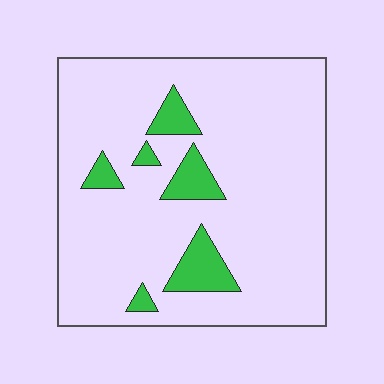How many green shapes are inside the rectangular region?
6.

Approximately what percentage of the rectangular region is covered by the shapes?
Approximately 10%.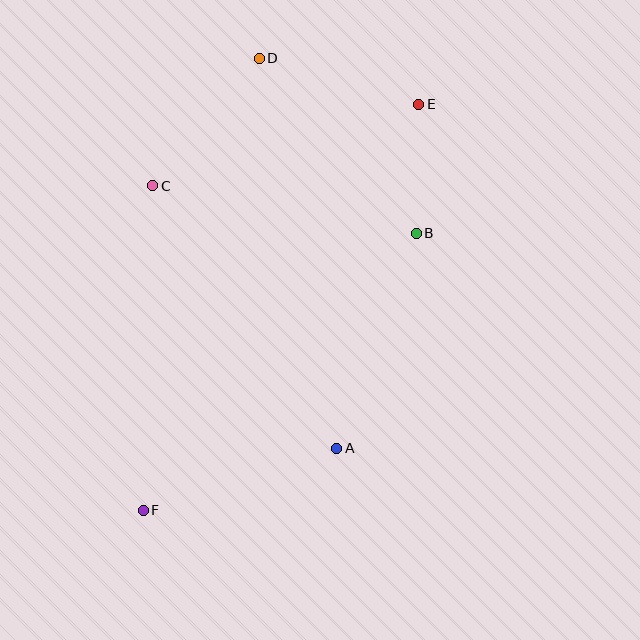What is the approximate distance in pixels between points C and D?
The distance between C and D is approximately 166 pixels.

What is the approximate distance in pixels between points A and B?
The distance between A and B is approximately 229 pixels.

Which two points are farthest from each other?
Points E and F are farthest from each other.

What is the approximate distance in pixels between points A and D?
The distance between A and D is approximately 398 pixels.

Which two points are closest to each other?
Points B and E are closest to each other.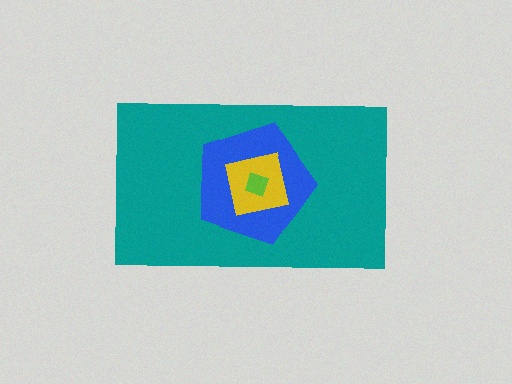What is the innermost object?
The lime square.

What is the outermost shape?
The teal rectangle.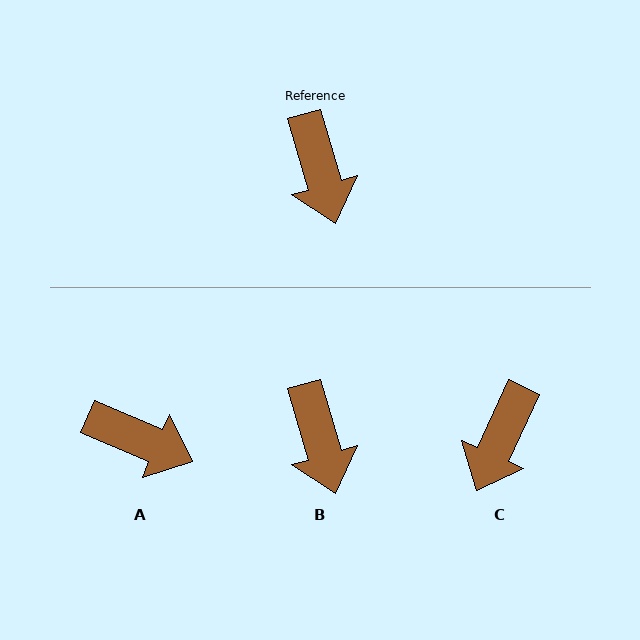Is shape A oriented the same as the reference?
No, it is off by about 51 degrees.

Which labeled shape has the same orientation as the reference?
B.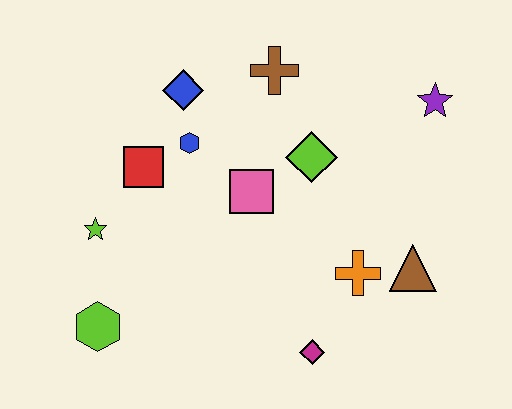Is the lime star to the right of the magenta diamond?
No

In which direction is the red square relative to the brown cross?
The red square is to the left of the brown cross.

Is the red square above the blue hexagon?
No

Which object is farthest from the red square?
The purple star is farthest from the red square.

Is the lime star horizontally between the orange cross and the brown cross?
No